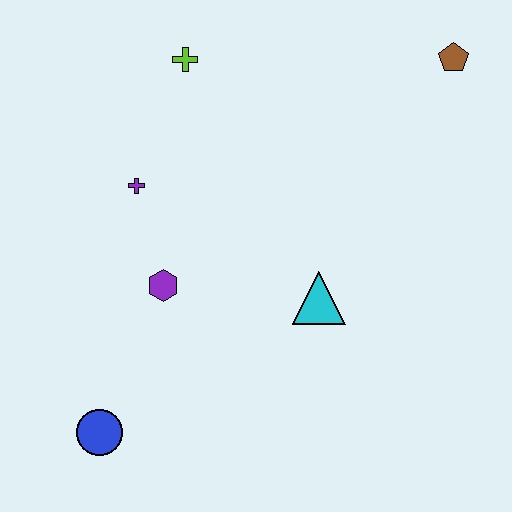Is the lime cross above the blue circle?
Yes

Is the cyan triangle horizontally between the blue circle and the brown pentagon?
Yes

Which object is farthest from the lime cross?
The blue circle is farthest from the lime cross.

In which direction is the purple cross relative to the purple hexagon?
The purple cross is above the purple hexagon.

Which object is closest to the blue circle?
The purple hexagon is closest to the blue circle.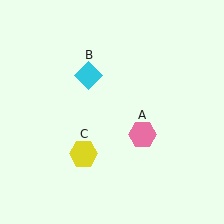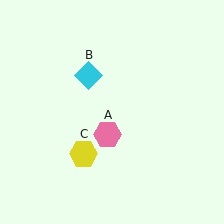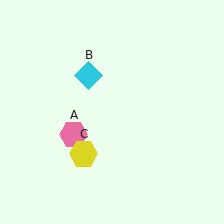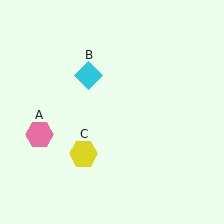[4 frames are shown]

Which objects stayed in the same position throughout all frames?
Cyan diamond (object B) and yellow hexagon (object C) remained stationary.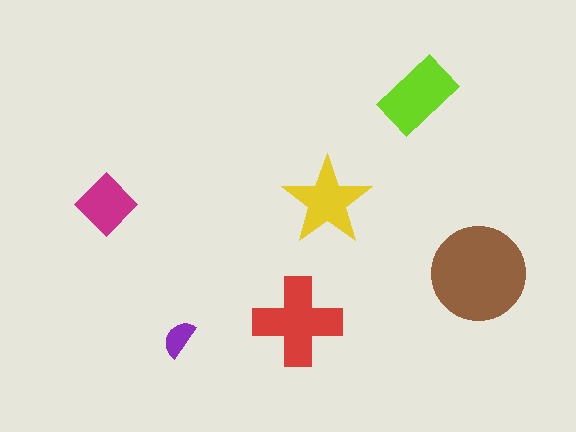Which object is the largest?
The brown circle.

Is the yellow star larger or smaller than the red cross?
Smaller.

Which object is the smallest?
The purple semicircle.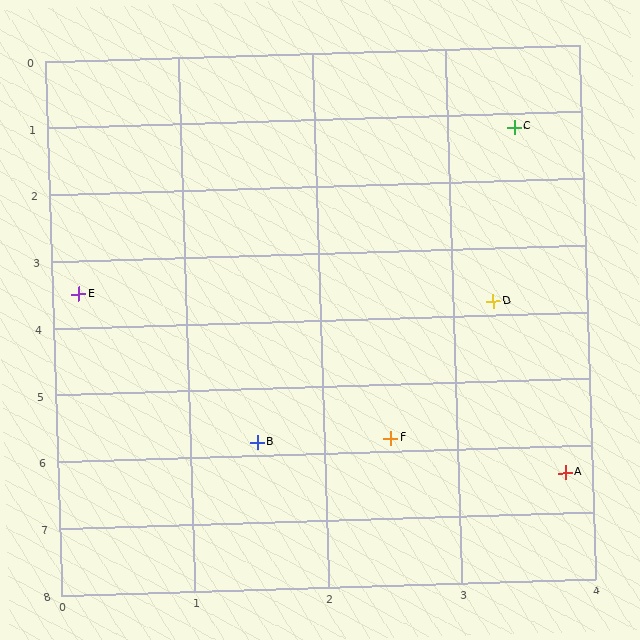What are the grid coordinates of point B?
Point B is at approximately (1.5, 5.8).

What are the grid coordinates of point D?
Point D is at approximately (3.3, 3.8).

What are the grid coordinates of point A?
Point A is at approximately (3.8, 6.4).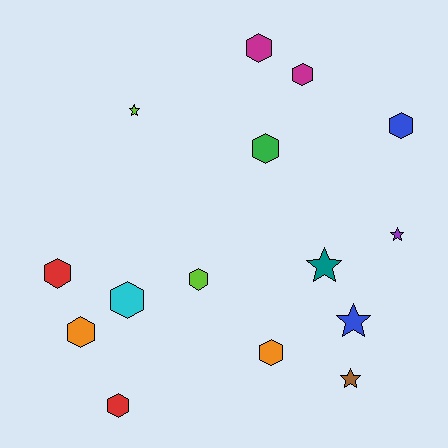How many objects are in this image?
There are 15 objects.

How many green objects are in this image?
There is 1 green object.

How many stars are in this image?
There are 5 stars.